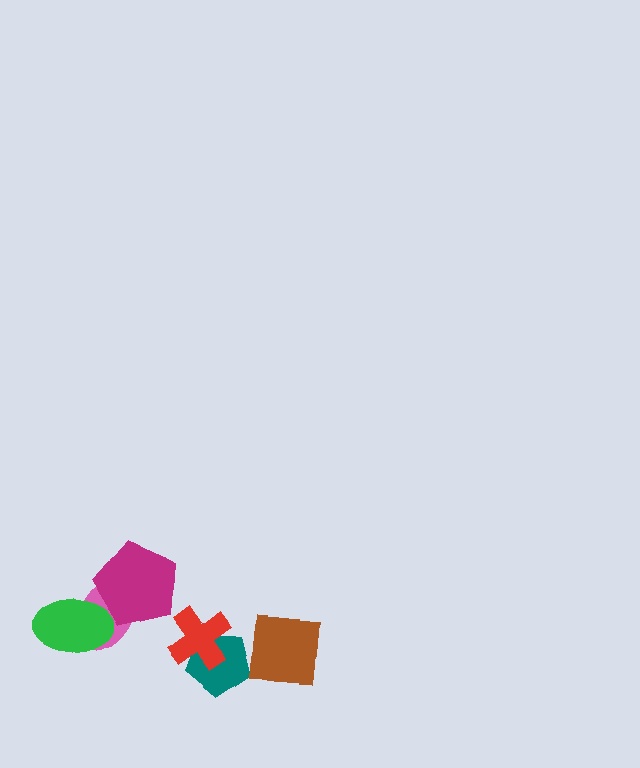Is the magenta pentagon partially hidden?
Yes, it is partially covered by another shape.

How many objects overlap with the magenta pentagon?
2 objects overlap with the magenta pentagon.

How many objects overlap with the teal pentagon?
2 objects overlap with the teal pentagon.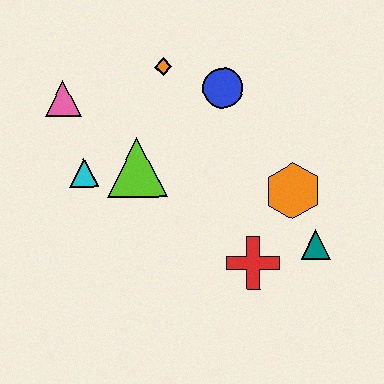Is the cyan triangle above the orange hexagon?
Yes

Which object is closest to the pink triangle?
The cyan triangle is closest to the pink triangle.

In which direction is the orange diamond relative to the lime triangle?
The orange diamond is above the lime triangle.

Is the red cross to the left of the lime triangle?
No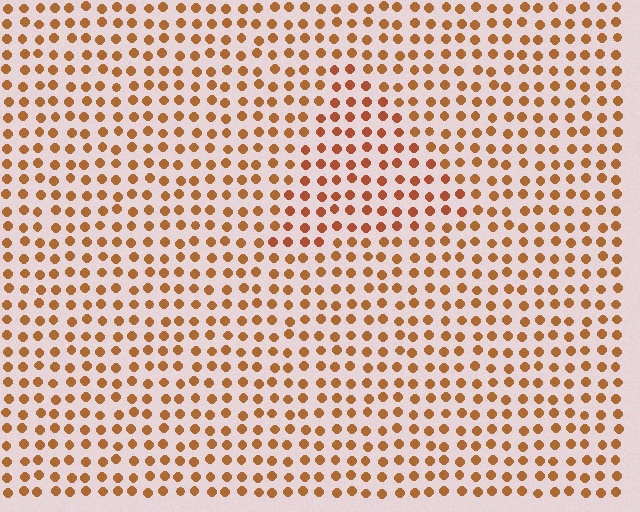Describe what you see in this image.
The image is filled with small brown elements in a uniform arrangement. A triangle-shaped region is visible where the elements are tinted to a slightly different hue, forming a subtle color boundary.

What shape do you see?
I see a triangle.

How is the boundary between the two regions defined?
The boundary is defined purely by a slight shift in hue (about 14 degrees). Spacing, size, and orientation are identical on both sides.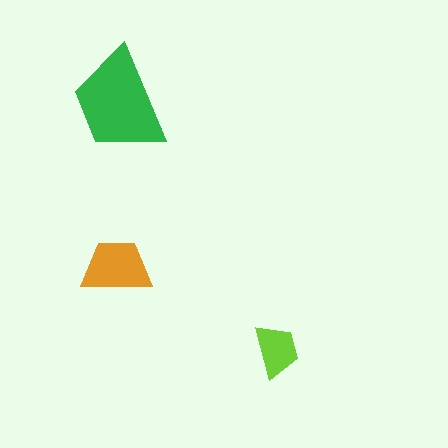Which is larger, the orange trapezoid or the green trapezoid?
The green one.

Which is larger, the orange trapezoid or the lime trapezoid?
The orange one.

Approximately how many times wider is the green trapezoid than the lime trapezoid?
About 2 times wider.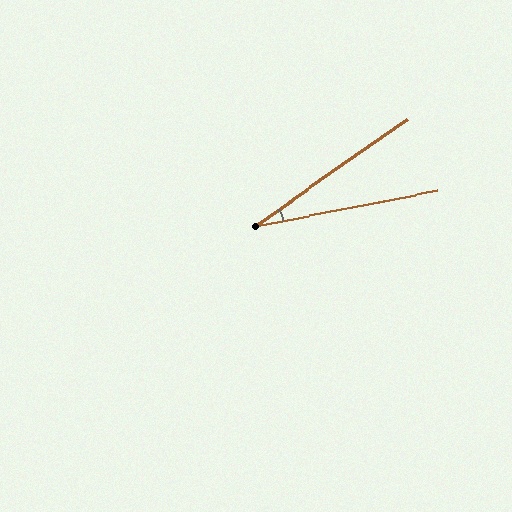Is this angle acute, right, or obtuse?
It is acute.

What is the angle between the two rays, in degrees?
Approximately 24 degrees.